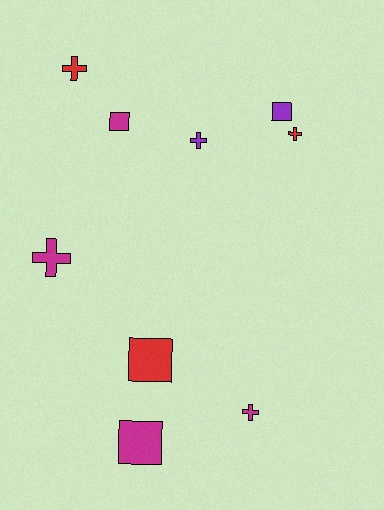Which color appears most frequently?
Magenta, with 4 objects.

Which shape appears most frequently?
Cross, with 5 objects.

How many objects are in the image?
There are 9 objects.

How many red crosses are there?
There are 2 red crosses.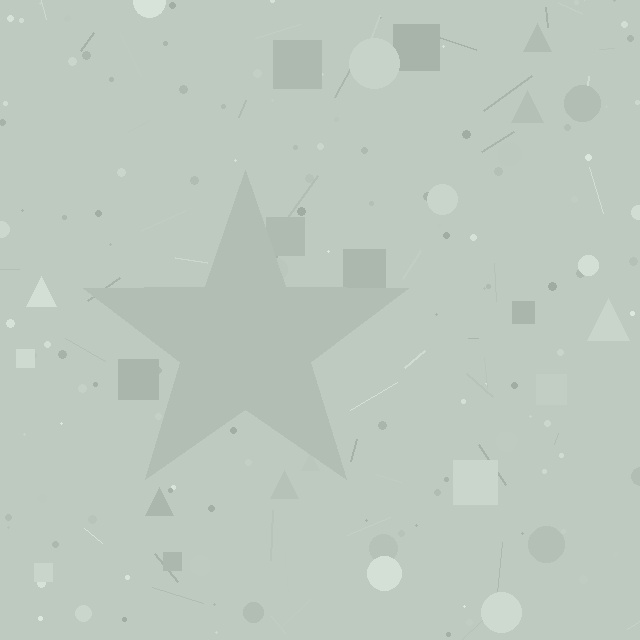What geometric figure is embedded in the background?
A star is embedded in the background.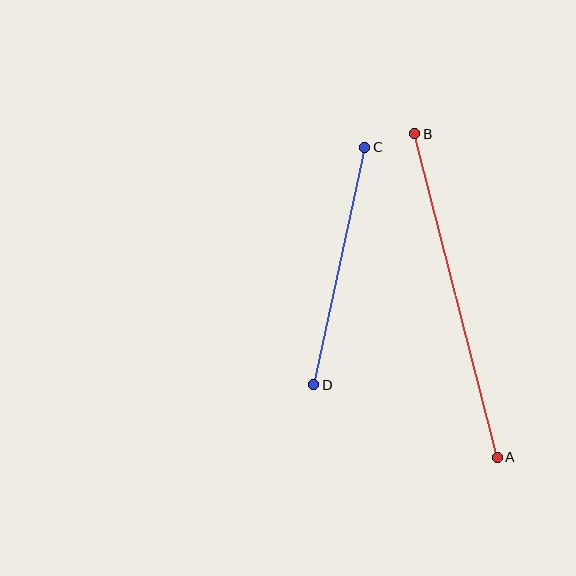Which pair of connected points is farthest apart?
Points A and B are farthest apart.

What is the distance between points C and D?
The distance is approximately 243 pixels.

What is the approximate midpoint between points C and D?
The midpoint is at approximately (339, 266) pixels.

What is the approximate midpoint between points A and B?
The midpoint is at approximately (456, 296) pixels.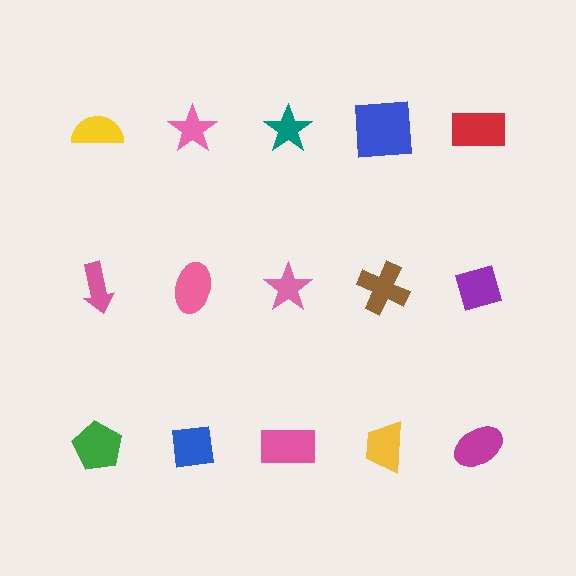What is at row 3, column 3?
A pink rectangle.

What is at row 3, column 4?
A yellow trapezoid.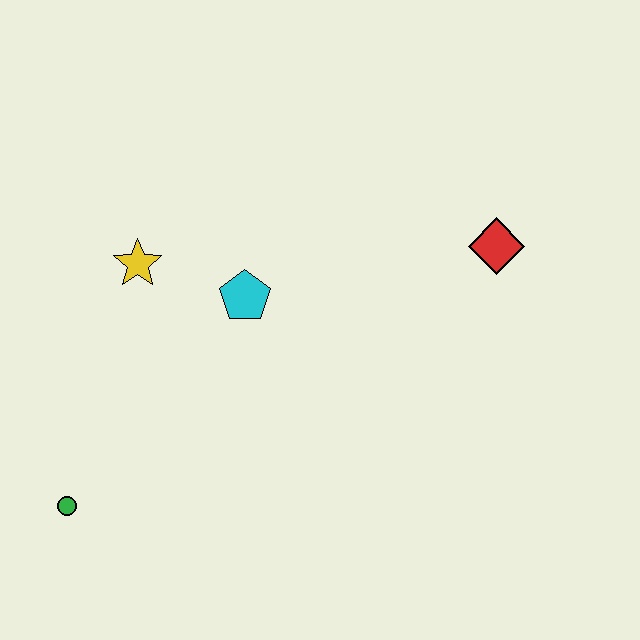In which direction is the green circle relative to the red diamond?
The green circle is to the left of the red diamond.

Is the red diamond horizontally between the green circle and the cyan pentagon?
No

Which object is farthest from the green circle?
The red diamond is farthest from the green circle.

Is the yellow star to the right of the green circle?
Yes